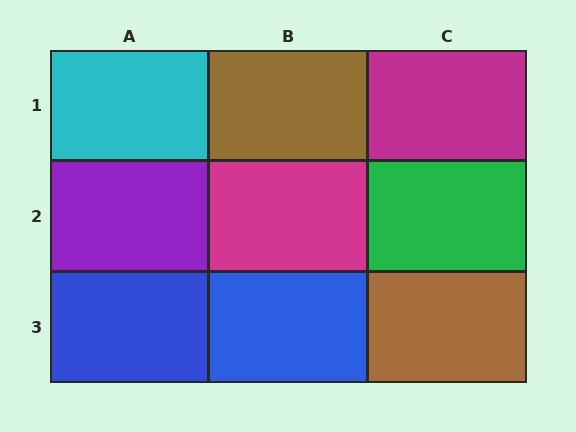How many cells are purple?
1 cell is purple.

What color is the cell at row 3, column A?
Blue.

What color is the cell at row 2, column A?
Purple.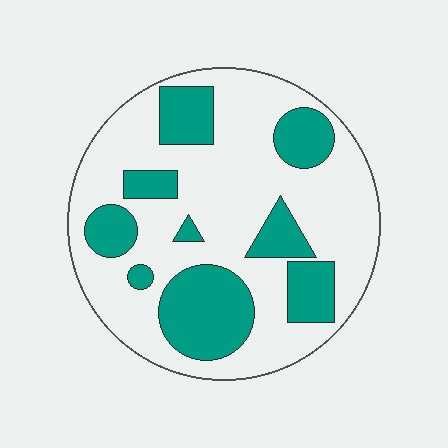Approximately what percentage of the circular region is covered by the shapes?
Approximately 30%.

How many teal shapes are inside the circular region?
9.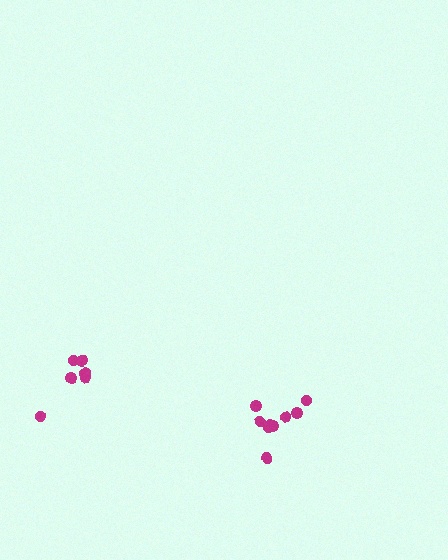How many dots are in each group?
Group 1: 9 dots, Group 2: 6 dots (15 total).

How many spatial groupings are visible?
There are 2 spatial groupings.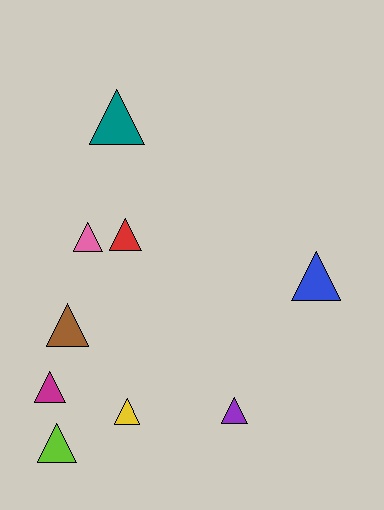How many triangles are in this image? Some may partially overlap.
There are 9 triangles.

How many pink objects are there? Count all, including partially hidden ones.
There is 1 pink object.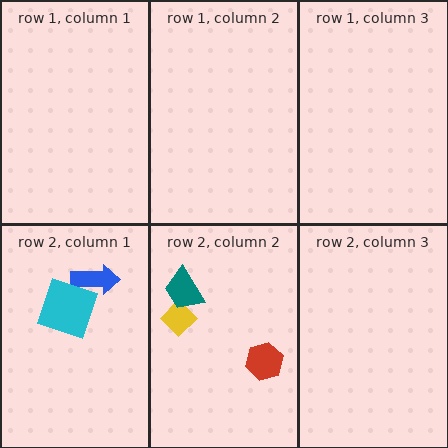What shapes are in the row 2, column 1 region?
The blue arrow, the cyan square.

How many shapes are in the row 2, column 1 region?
2.